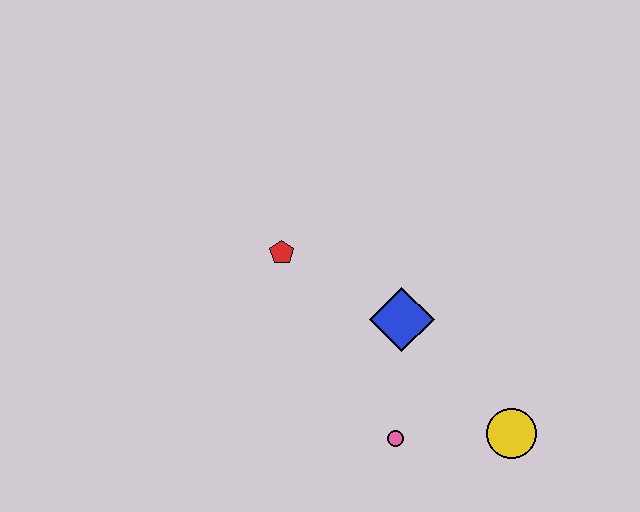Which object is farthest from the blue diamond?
The yellow circle is farthest from the blue diamond.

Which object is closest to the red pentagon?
The blue diamond is closest to the red pentagon.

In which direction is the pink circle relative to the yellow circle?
The pink circle is to the left of the yellow circle.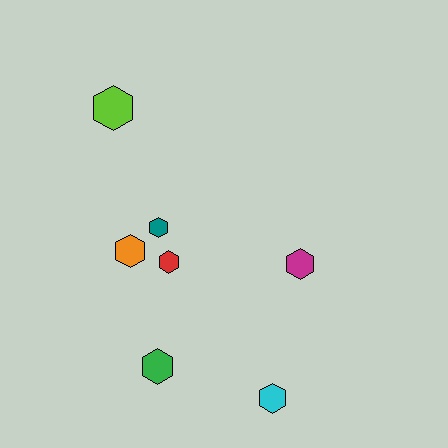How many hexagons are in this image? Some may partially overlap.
There are 7 hexagons.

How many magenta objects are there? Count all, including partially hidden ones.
There is 1 magenta object.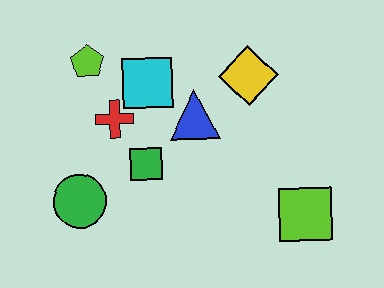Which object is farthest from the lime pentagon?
The lime square is farthest from the lime pentagon.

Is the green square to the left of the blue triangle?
Yes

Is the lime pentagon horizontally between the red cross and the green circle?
Yes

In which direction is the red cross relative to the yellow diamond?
The red cross is to the left of the yellow diamond.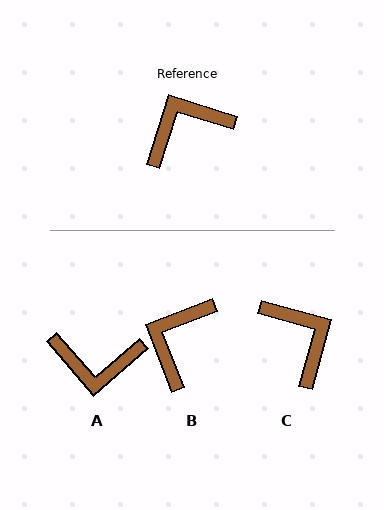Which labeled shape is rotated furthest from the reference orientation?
A, about 148 degrees away.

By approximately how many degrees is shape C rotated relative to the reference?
Approximately 88 degrees clockwise.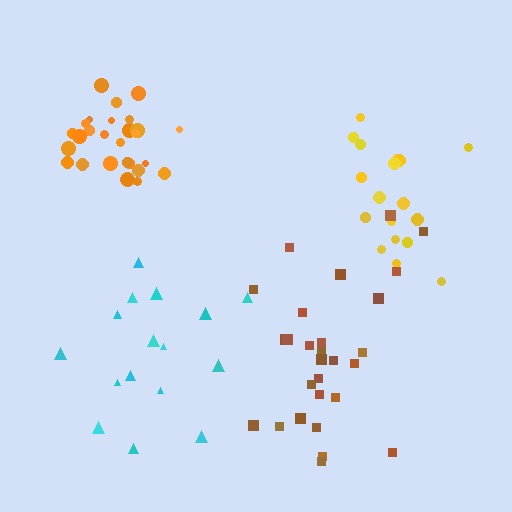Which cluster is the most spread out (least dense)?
Cyan.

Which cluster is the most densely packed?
Orange.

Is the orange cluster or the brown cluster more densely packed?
Orange.